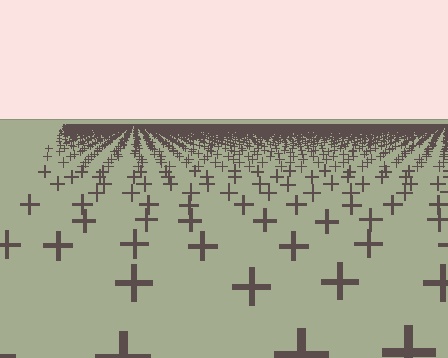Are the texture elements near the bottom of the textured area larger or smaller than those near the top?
Larger. Near the bottom, elements are closer to the viewer and appear at a bigger on-screen size.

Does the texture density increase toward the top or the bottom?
Density increases toward the top.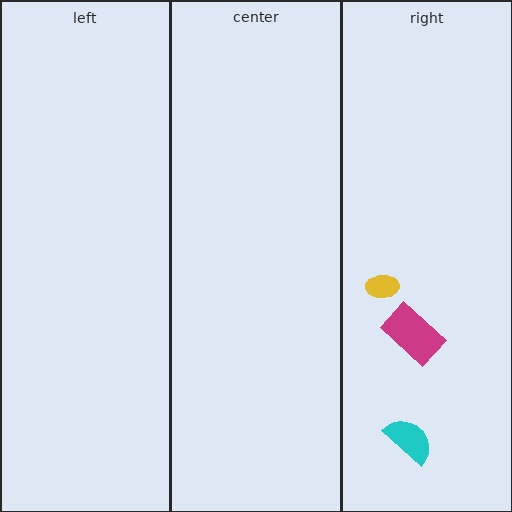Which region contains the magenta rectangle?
The right region.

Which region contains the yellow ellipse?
The right region.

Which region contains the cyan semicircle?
The right region.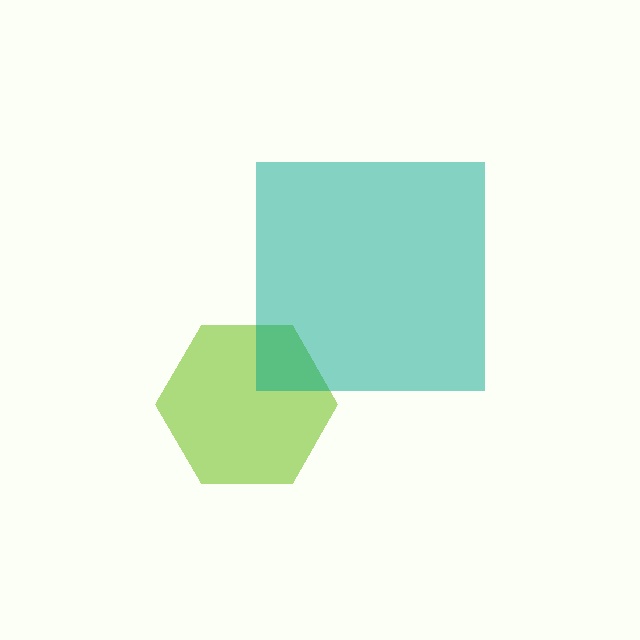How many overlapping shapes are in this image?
There are 2 overlapping shapes in the image.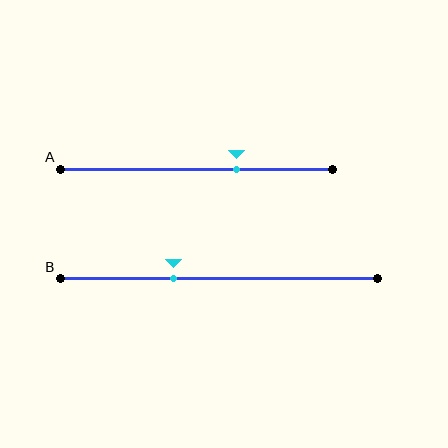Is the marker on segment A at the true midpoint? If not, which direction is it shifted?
No, the marker on segment A is shifted to the right by about 15% of the segment length.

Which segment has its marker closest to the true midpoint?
Segment B has its marker closest to the true midpoint.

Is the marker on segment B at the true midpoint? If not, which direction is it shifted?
No, the marker on segment B is shifted to the left by about 14% of the segment length.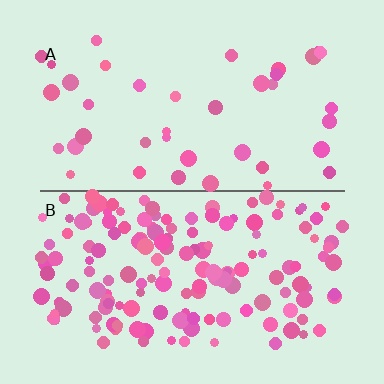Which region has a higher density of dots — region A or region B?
B (the bottom).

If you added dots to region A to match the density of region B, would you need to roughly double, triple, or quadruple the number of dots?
Approximately quadruple.